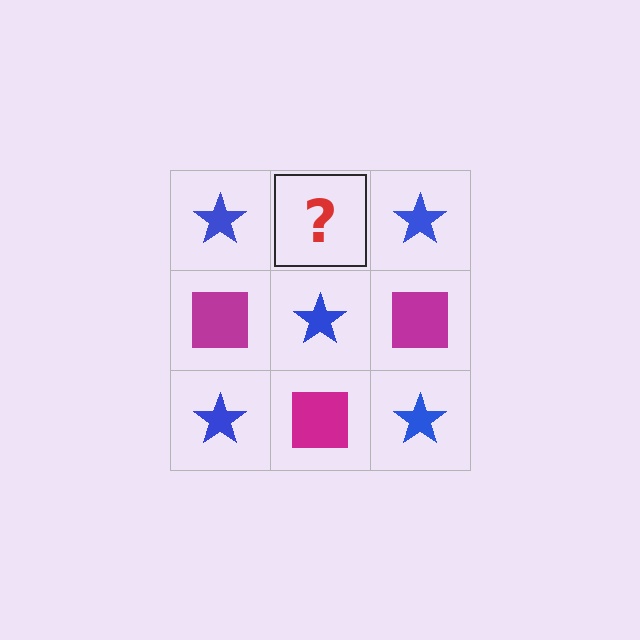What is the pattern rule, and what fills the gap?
The rule is that it alternates blue star and magenta square in a checkerboard pattern. The gap should be filled with a magenta square.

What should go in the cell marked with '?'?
The missing cell should contain a magenta square.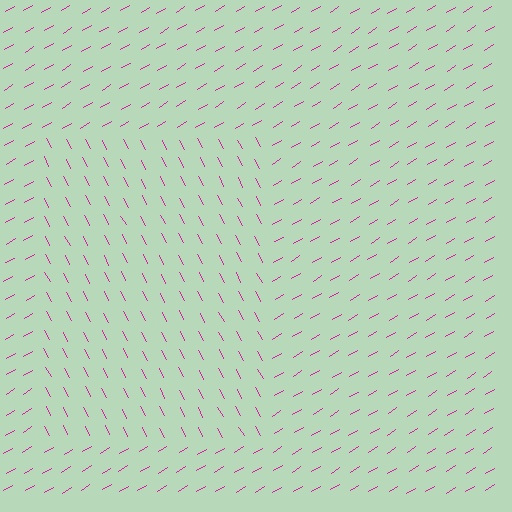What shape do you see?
I see a rectangle.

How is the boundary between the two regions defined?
The boundary is defined purely by a change in line orientation (approximately 86 degrees difference). All lines are the same color and thickness.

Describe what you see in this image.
The image is filled with small magenta line segments. A rectangle region in the image has lines oriented differently from the surrounding lines, creating a visible texture boundary.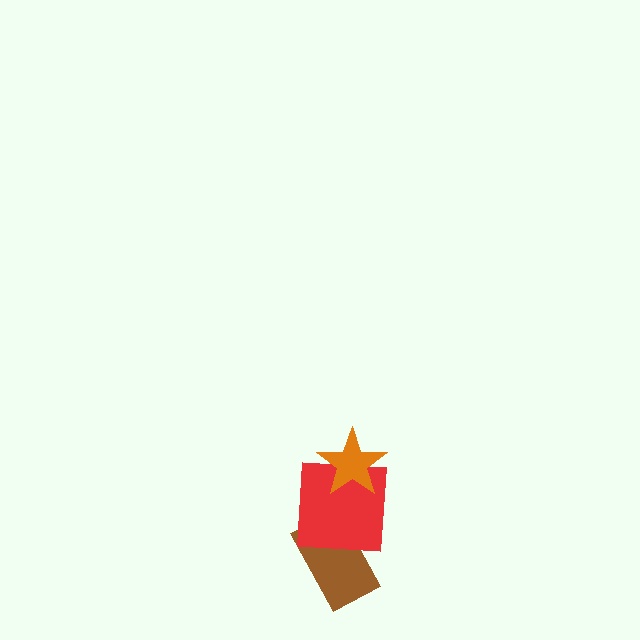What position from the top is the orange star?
The orange star is 1st from the top.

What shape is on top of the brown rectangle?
The red square is on top of the brown rectangle.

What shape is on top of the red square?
The orange star is on top of the red square.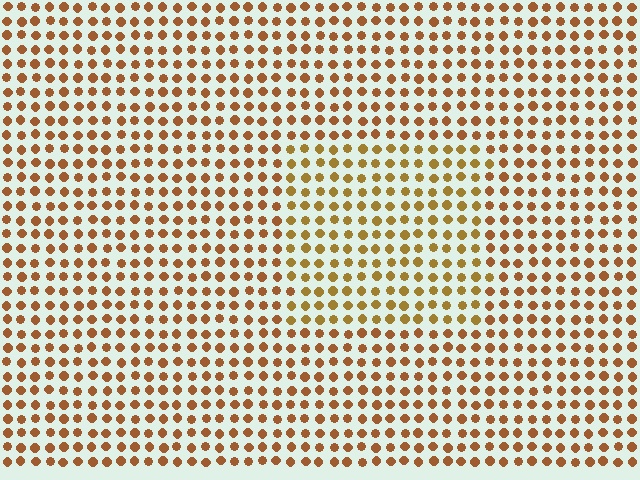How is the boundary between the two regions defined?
The boundary is defined purely by a slight shift in hue (about 20 degrees). Spacing, size, and orientation are identical on both sides.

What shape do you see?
I see a rectangle.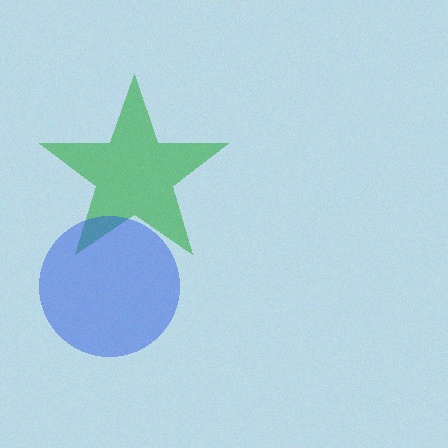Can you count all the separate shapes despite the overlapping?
Yes, there are 2 separate shapes.